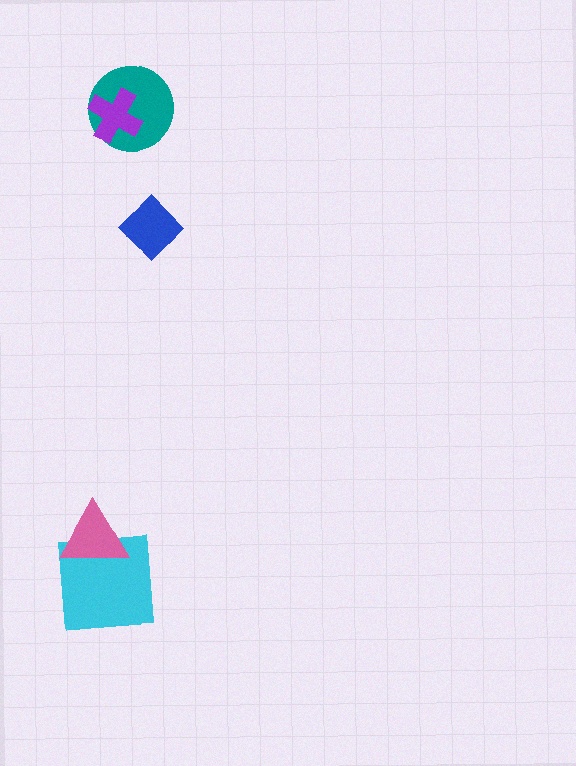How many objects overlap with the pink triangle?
1 object overlaps with the pink triangle.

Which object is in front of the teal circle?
The purple cross is in front of the teal circle.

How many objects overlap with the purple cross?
1 object overlaps with the purple cross.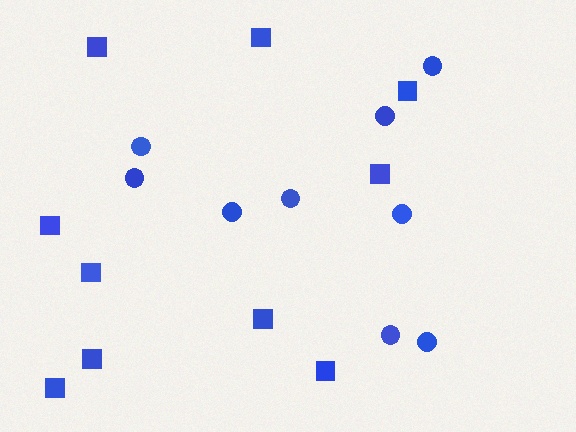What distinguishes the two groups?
There are 2 groups: one group of circles (9) and one group of squares (10).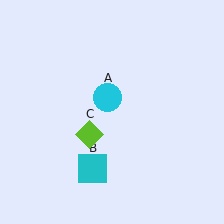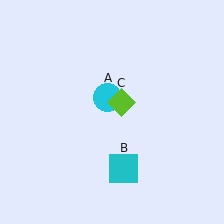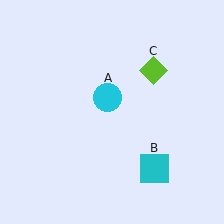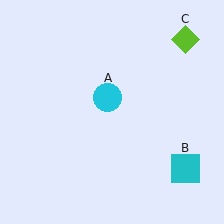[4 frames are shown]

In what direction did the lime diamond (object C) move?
The lime diamond (object C) moved up and to the right.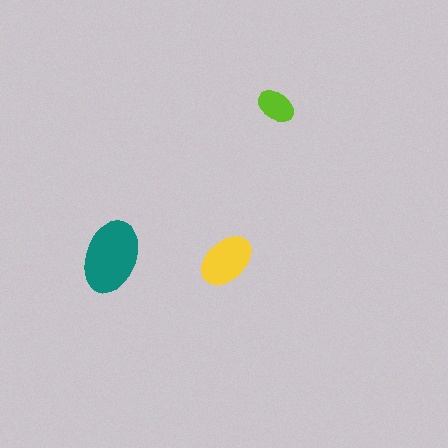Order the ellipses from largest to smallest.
the teal one, the yellow one, the lime one.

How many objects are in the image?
There are 3 objects in the image.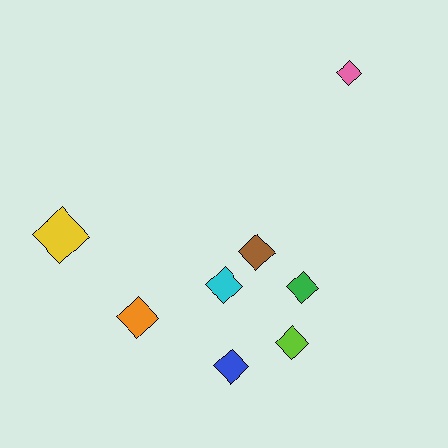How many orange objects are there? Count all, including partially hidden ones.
There is 1 orange object.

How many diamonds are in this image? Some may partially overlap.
There are 8 diamonds.